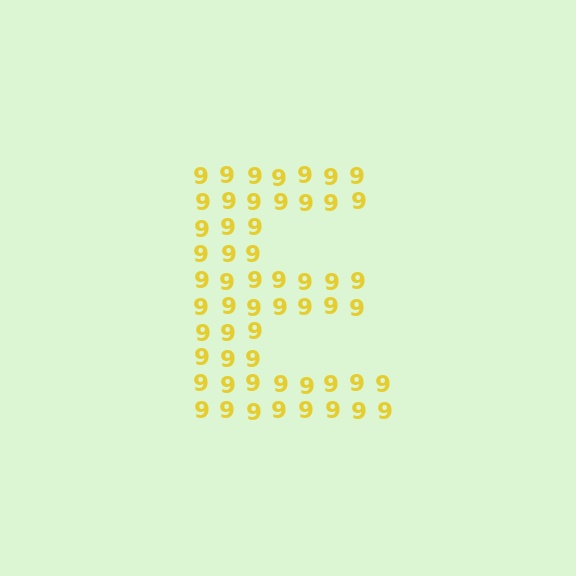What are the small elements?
The small elements are digit 9's.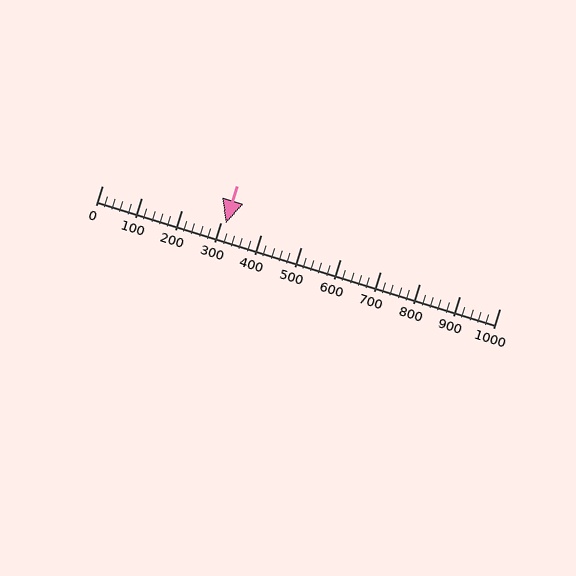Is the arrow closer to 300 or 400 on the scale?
The arrow is closer to 300.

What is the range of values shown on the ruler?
The ruler shows values from 0 to 1000.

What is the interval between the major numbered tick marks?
The major tick marks are spaced 100 units apart.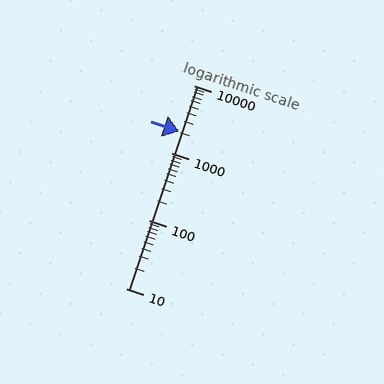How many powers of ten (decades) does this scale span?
The scale spans 3 decades, from 10 to 10000.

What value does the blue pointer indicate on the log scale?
The pointer indicates approximately 2100.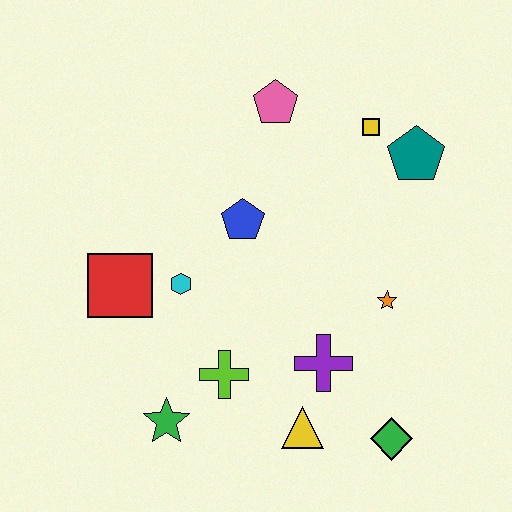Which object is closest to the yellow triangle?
The purple cross is closest to the yellow triangle.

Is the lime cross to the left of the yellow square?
Yes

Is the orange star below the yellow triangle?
No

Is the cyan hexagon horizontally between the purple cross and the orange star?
No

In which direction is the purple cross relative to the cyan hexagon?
The purple cross is to the right of the cyan hexagon.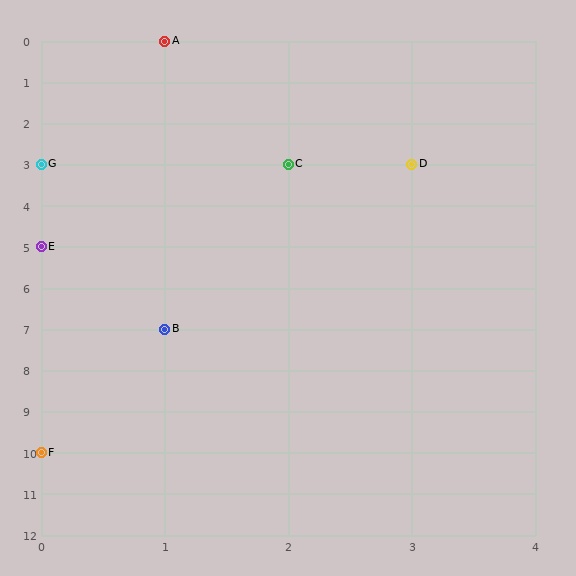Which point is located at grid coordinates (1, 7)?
Point B is at (1, 7).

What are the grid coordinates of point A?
Point A is at grid coordinates (1, 0).